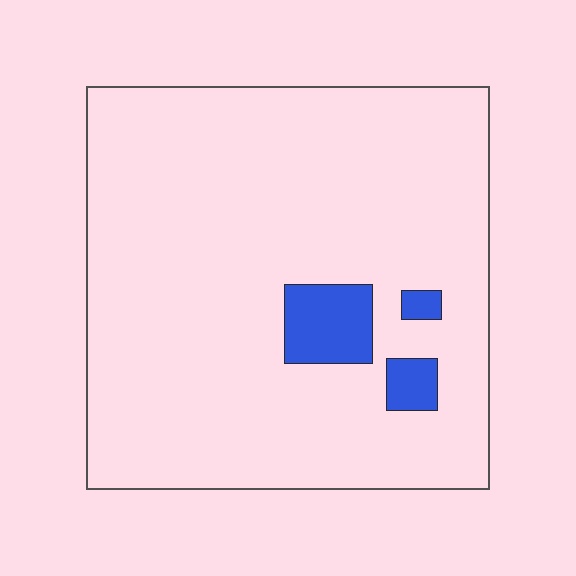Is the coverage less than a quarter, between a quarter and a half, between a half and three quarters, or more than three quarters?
Less than a quarter.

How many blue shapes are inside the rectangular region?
3.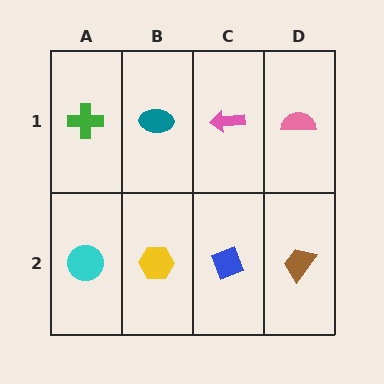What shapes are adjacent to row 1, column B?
A yellow hexagon (row 2, column B), a green cross (row 1, column A), a pink arrow (row 1, column C).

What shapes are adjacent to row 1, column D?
A brown trapezoid (row 2, column D), a pink arrow (row 1, column C).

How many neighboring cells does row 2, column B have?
3.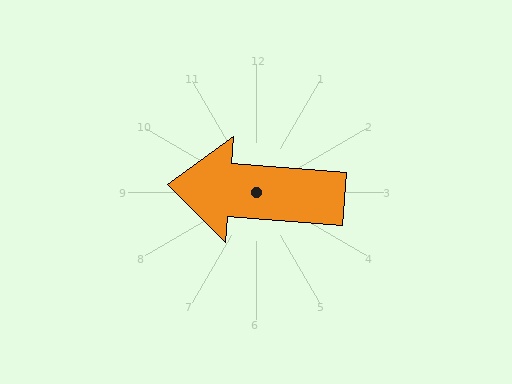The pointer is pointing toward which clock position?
Roughly 9 o'clock.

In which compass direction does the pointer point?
West.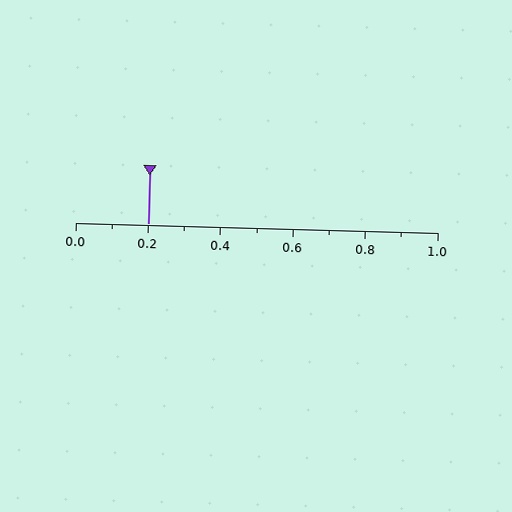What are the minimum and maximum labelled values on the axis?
The axis runs from 0.0 to 1.0.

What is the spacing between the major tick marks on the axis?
The major ticks are spaced 0.2 apart.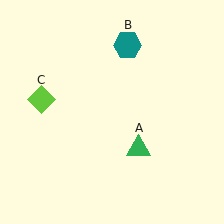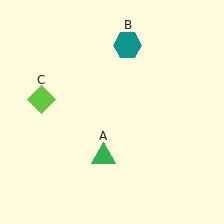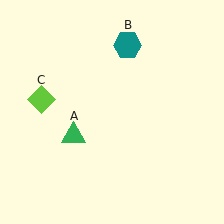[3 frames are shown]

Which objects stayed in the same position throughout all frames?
Teal hexagon (object B) and lime diamond (object C) remained stationary.